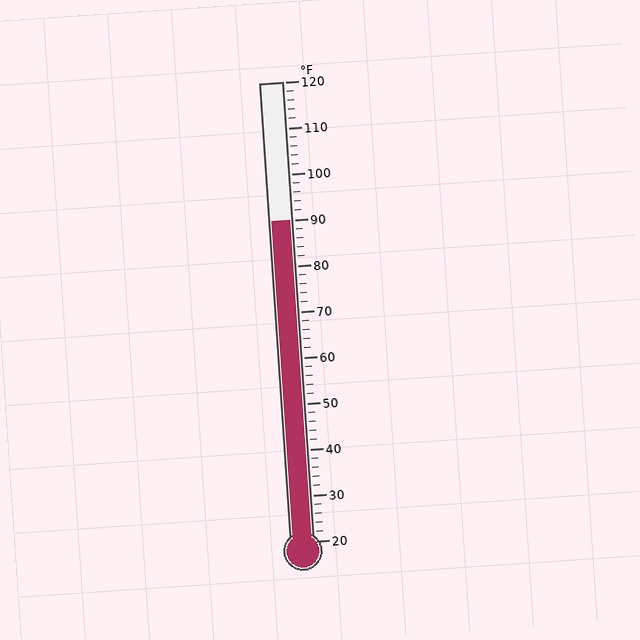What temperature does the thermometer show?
The thermometer shows approximately 90°F.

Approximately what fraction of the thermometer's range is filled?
The thermometer is filled to approximately 70% of its range.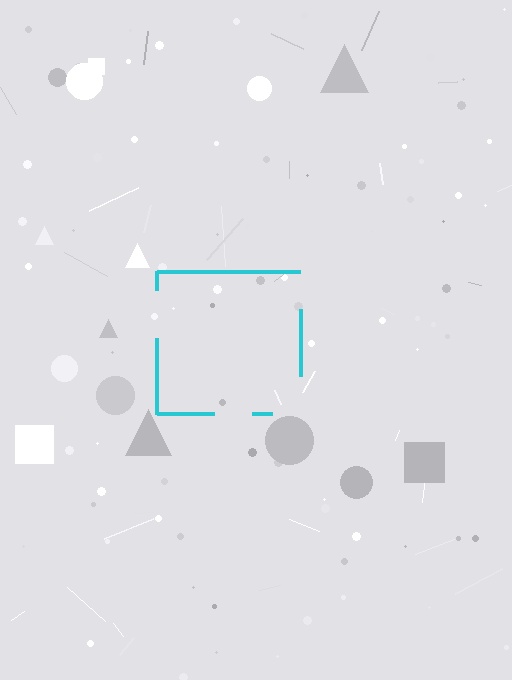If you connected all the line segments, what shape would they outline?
They would outline a square.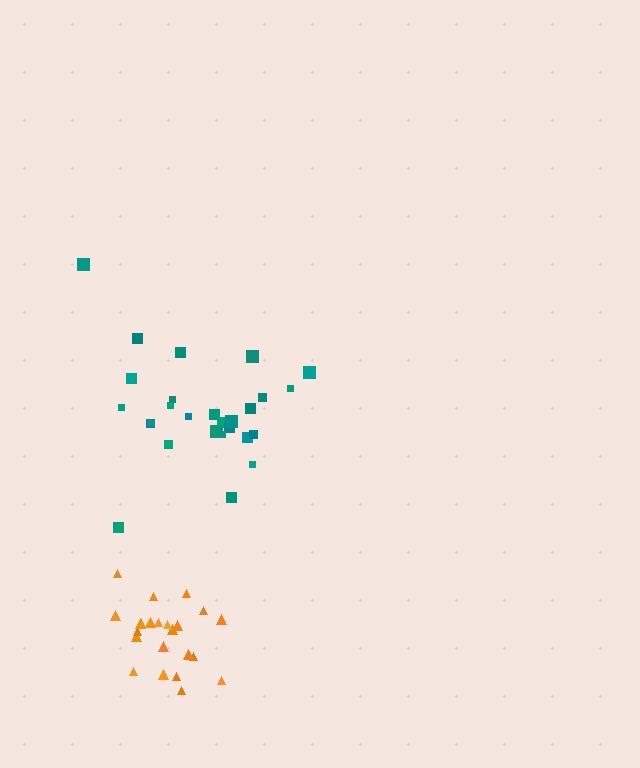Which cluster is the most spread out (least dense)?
Teal.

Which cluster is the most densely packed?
Orange.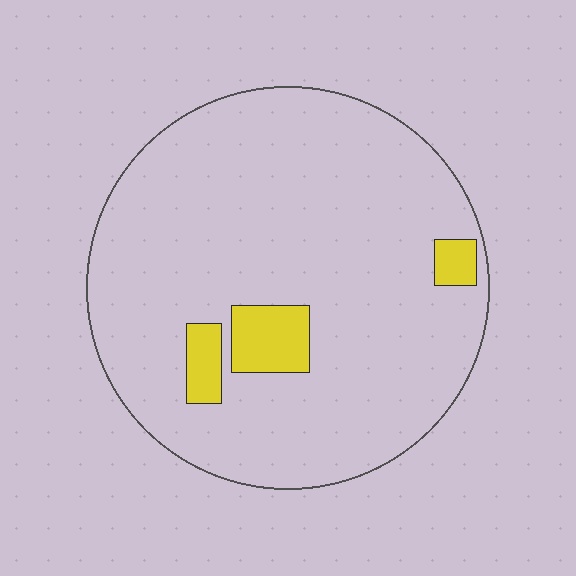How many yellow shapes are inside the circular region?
3.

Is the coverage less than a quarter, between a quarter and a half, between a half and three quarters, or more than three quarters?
Less than a quarter.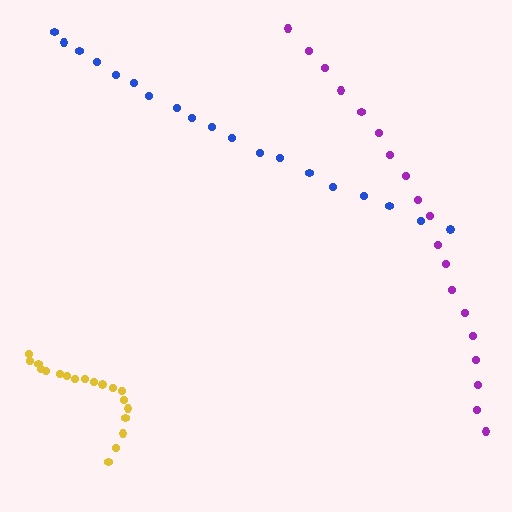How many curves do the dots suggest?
There are 3 distinct paths.